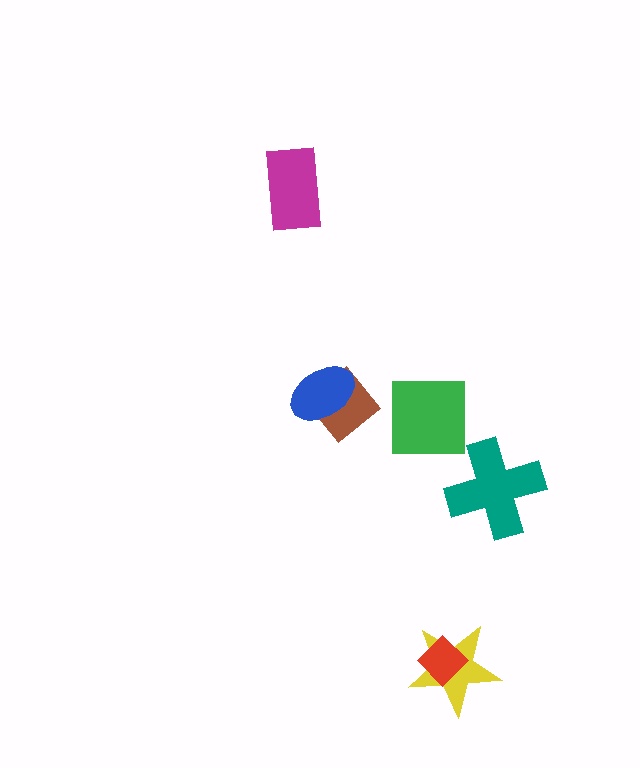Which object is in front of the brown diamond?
The blue ellipse is in front of the brown diamond.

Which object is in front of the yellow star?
The red diamond is in front of the yellow star.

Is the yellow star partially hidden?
Yes, it is partially covered by another shape.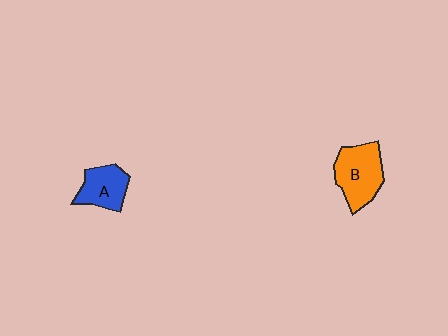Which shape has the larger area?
Shape B (orange).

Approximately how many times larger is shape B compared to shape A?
Approximately 1.4 times.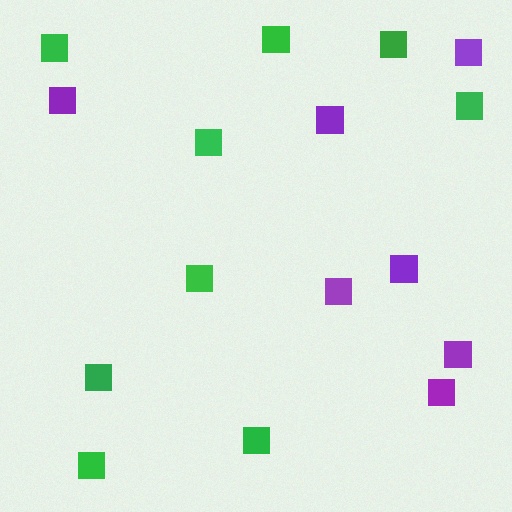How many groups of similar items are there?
There are 2 groups: one group of green squares (9) and one group of purple squares (7).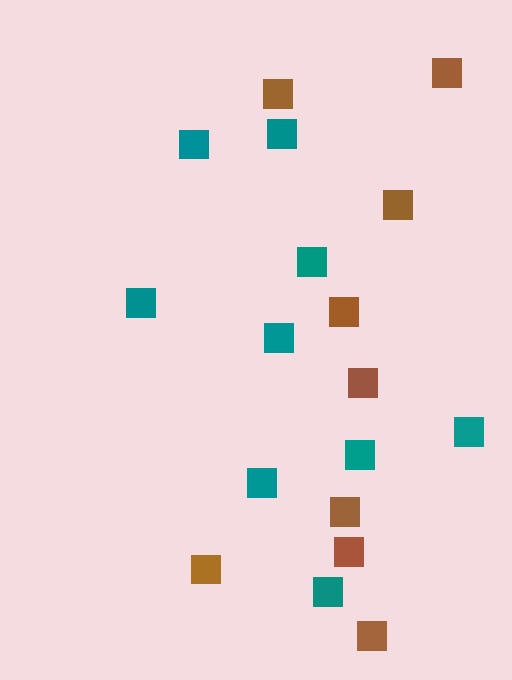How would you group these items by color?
There are 2 groups: one group of teal squares (9) and one group of brown squares (9).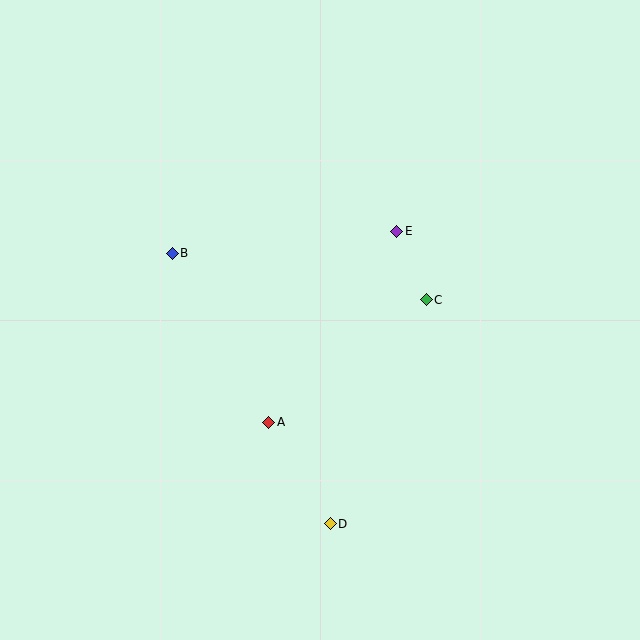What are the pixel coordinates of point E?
Point E is at (397, 231).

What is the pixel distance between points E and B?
The distance between E and B is 226 pixels.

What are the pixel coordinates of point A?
Point A is at (269, 422).